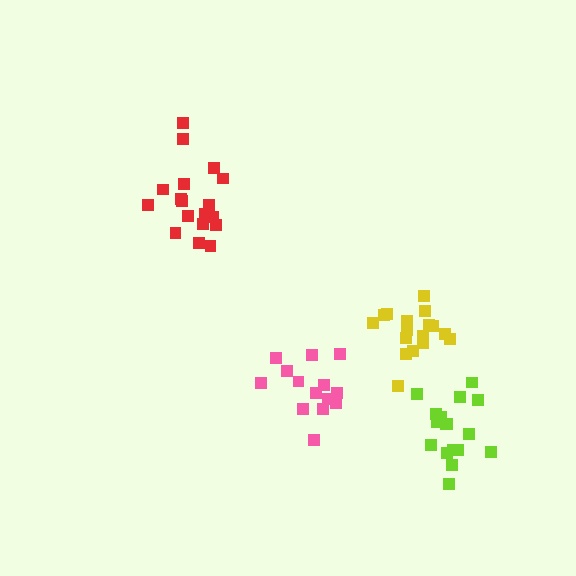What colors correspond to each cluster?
The clusters are colored: red, lime, yellow, pink.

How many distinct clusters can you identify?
There are 4 distinct clusters.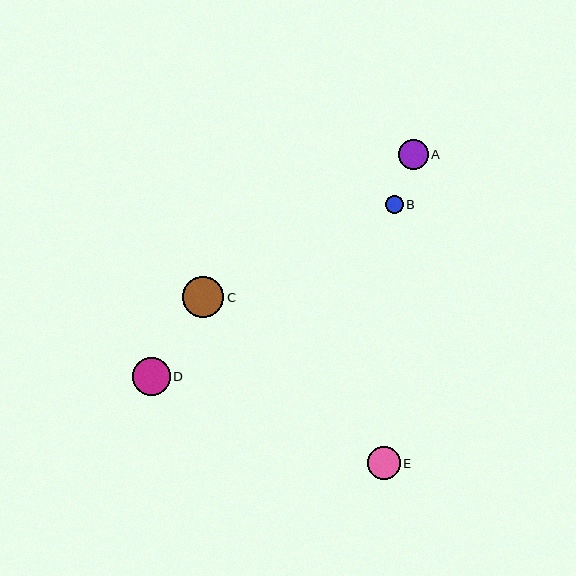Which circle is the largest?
Circle C is the largest with a size of approximately 41 pixels.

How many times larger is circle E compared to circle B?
Circle E is approximately 1.9 times the size of circle B.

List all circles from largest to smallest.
From largest to smallest: C, D, E, A, B.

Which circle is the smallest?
Circle B is the smallest with a size of approximately 17 pixels.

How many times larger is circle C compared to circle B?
Circle C is approximately 2.4 times the size of circle B.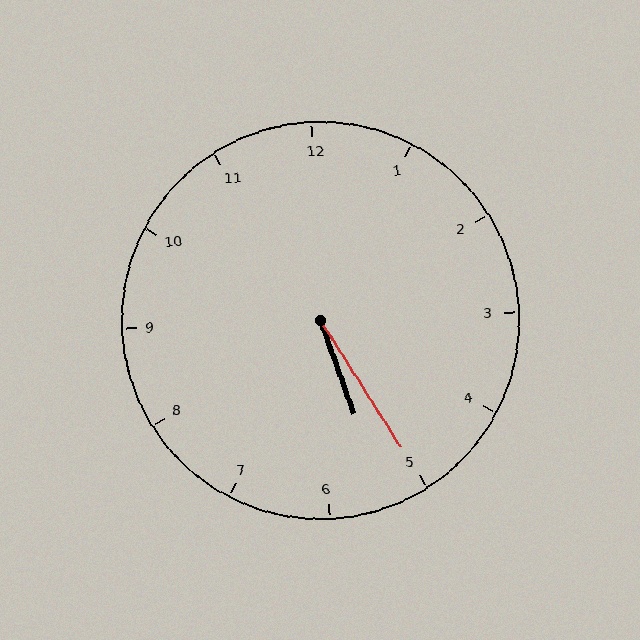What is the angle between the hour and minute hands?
Approximately 12 degrees.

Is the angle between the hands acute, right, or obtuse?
It is acute.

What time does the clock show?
5:25.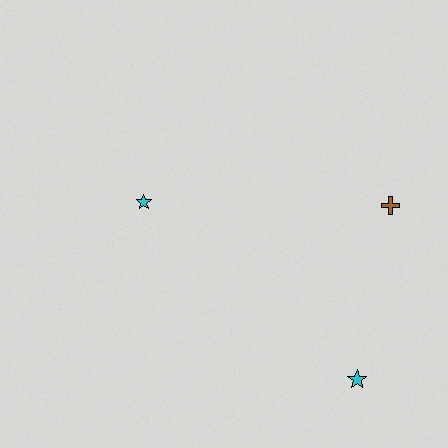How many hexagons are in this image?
There are no hexagons.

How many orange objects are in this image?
There are no orange objects.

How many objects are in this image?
There are 3 objects.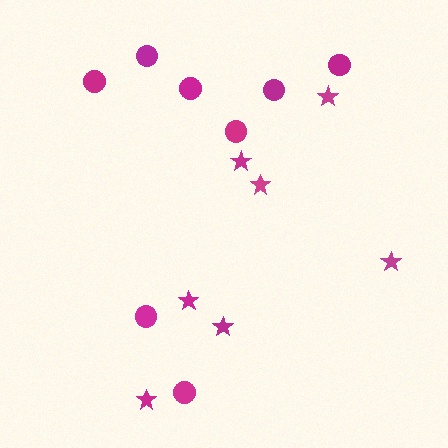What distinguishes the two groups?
There are 2 groups: one group of stars (7) and one group of circles (8).